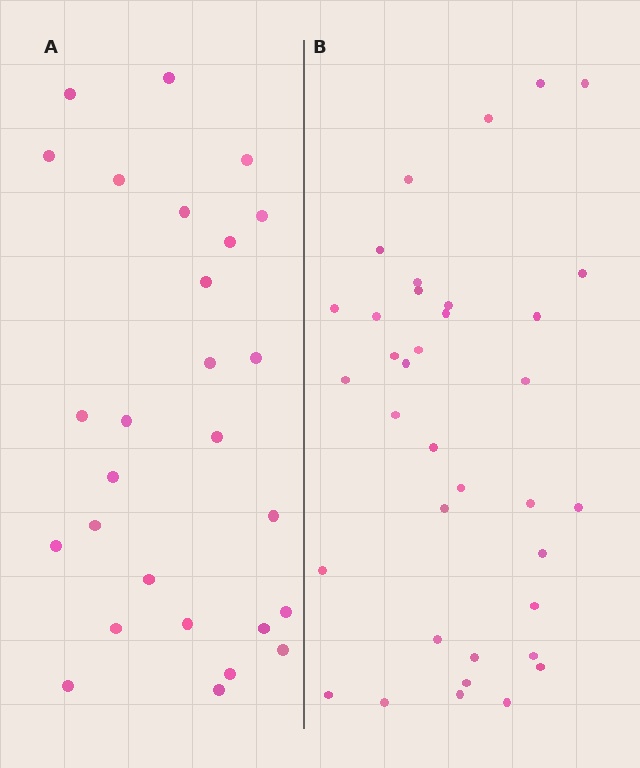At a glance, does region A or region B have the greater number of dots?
Region B (the right region) has more dots.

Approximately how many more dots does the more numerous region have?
Region B has roughly 8 or so more dots than region A.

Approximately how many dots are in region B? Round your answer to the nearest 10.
About 40 dots. (The exact count is 36, which rounds to 40.)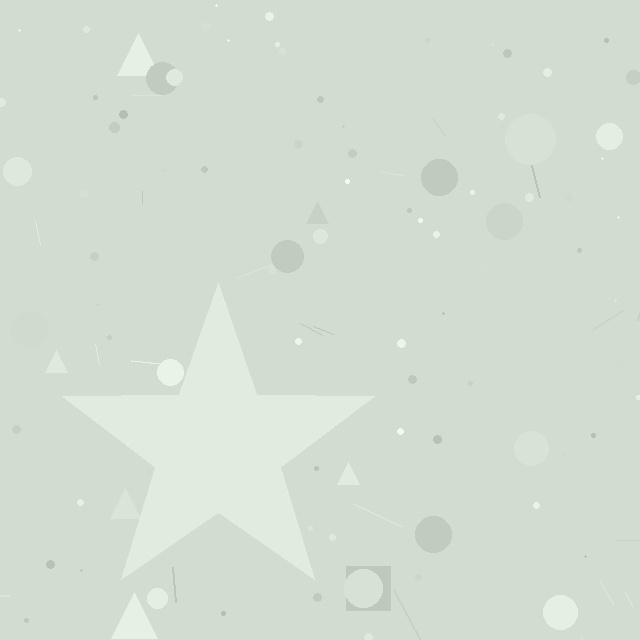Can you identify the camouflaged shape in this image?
The camouflaged shape is a star.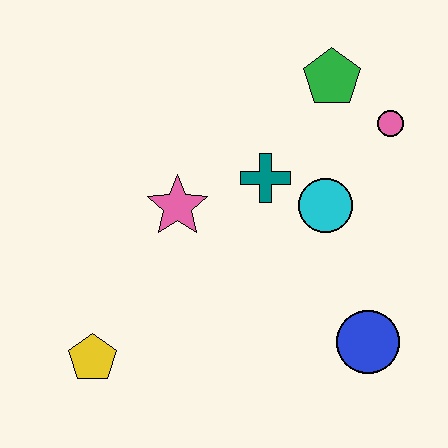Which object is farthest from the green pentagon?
The yellow pentagon is farthest from the green pentagon.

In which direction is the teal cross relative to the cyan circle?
The teal cross is to the left of the cyan circle.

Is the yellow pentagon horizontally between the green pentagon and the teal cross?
No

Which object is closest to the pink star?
The teal cross is closest to the pink star.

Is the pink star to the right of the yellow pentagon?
Yes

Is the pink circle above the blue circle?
Yes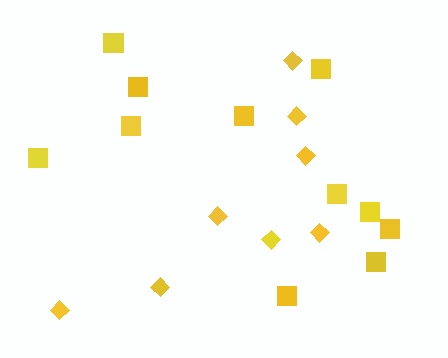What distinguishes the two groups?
There are 2 groups: one group of diamonds (8) and one group of squares (11).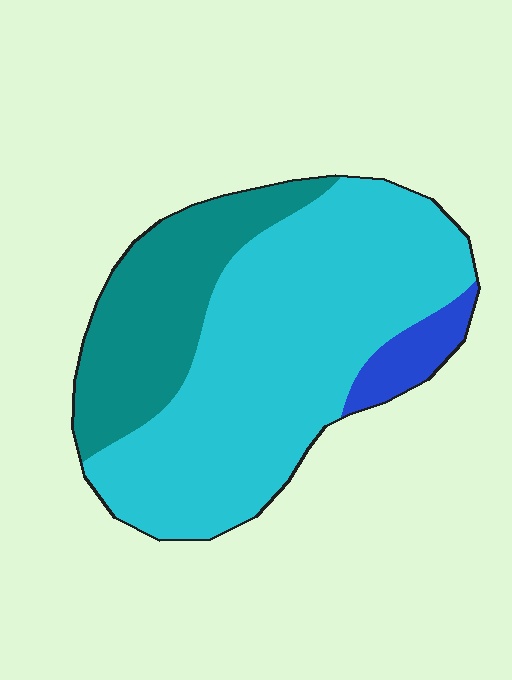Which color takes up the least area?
Blue, at roughly 5%.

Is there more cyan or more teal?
Cyan.